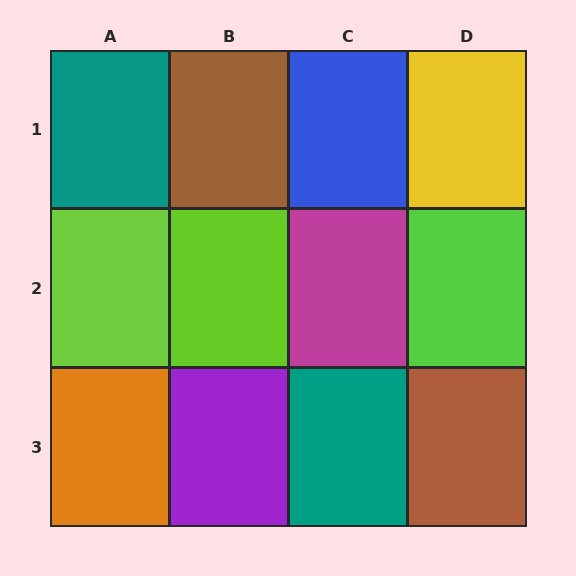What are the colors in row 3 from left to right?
Orange, purple, teal, brown.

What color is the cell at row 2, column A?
Lime.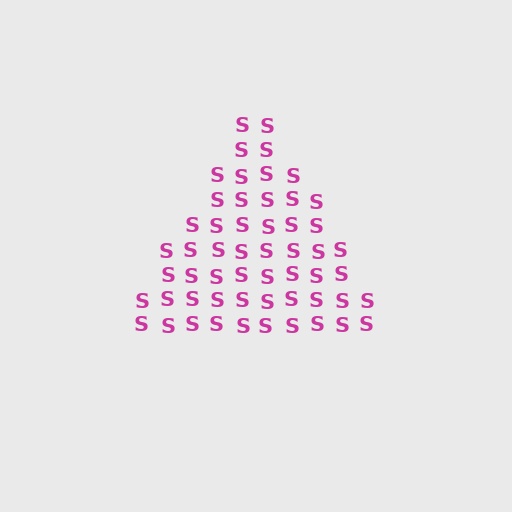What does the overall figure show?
The overall figure shows a triangle.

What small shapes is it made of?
It is made of small letter S's.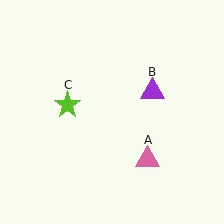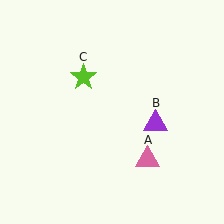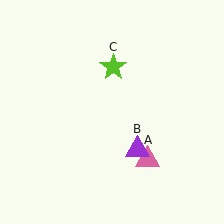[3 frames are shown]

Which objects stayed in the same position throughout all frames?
Pink triangle (object A) remained stationary.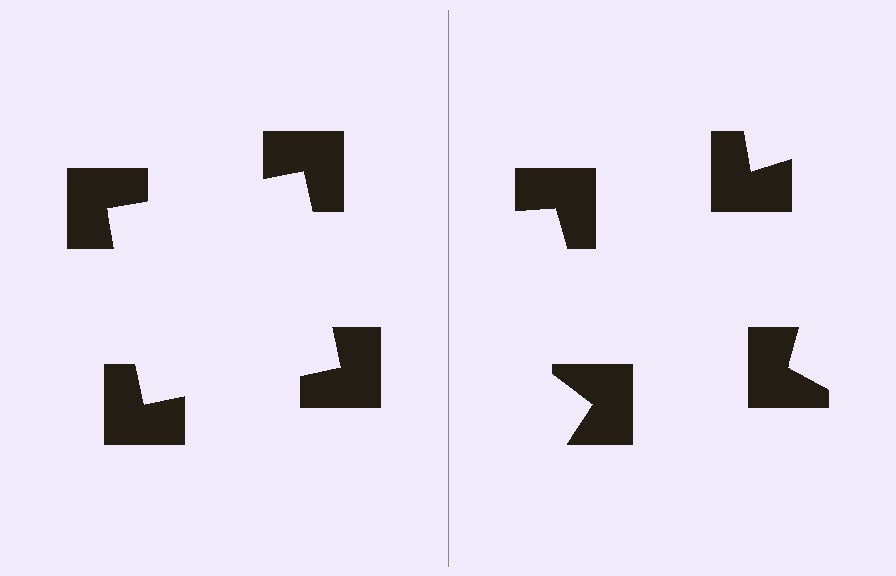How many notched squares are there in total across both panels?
8 — 4 on each side.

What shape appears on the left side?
An illusory square.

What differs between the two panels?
The notched squares are positioned identically on both sides; only the wedge orientations differ. On the left they align to a square; on the right they are misaligned.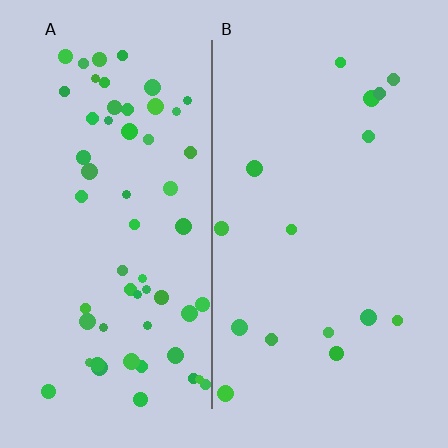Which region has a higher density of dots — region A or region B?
A (the left).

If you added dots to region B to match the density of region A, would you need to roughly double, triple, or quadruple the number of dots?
Approximately quadruple.